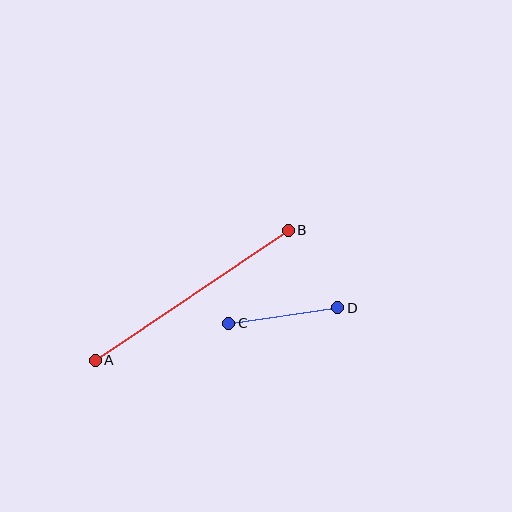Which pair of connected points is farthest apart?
Points A and B are farthest apart.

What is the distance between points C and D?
The distance is approximately 110 pixels.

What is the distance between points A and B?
The distance is approximately 232 pixels.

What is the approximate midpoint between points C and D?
The midpoint is at approximately (283, 316) pixels.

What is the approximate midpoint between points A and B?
The midpoint is at approximately (192, 295) pixels.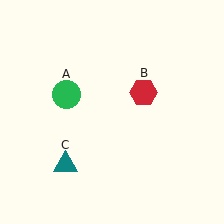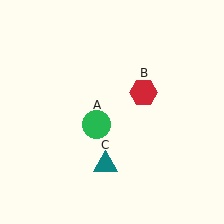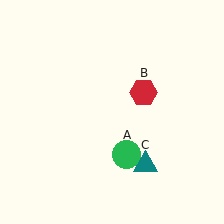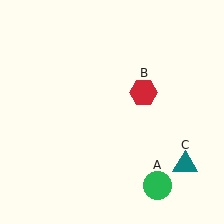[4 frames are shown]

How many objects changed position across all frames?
2 objects changed position: green circle (object A), teal triangle (object C).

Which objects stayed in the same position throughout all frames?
Red hexagon (object B) remained stationary.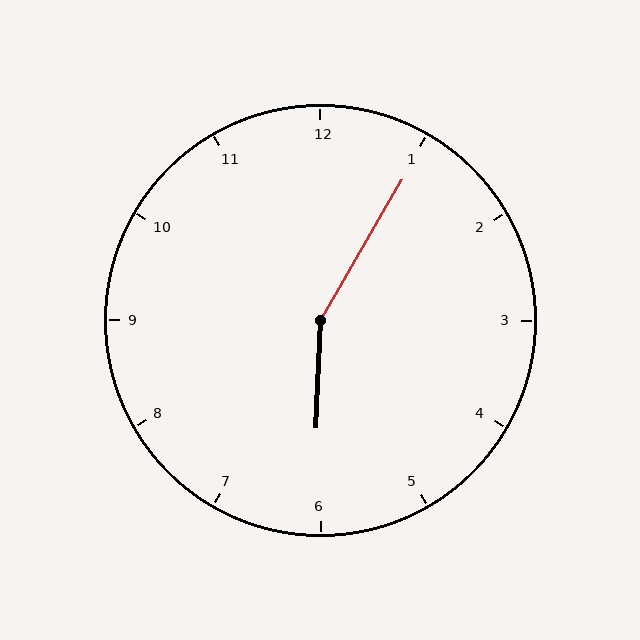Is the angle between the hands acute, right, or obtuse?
It is obtuse.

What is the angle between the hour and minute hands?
Approximately 152 degrees.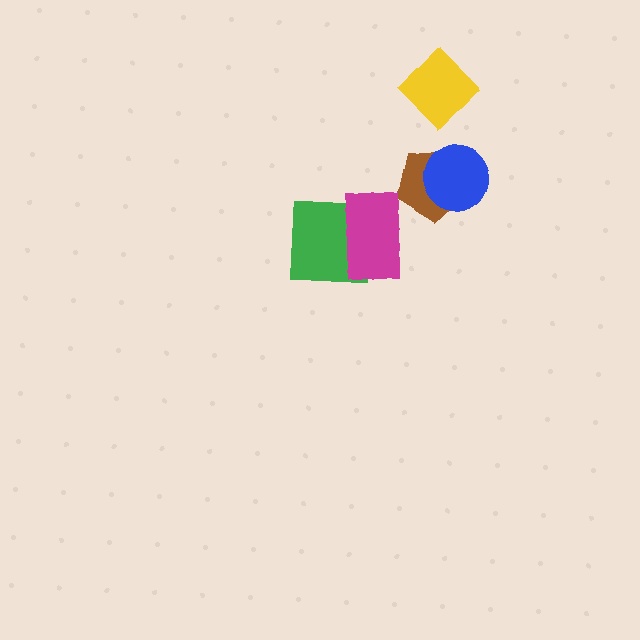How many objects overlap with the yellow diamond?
0 objects overlap with the yellow diamond.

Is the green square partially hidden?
Yes, it is partially covered by another shape.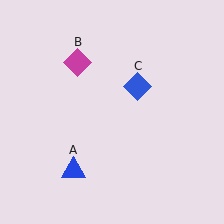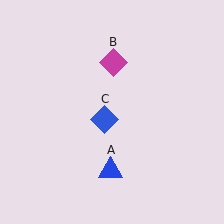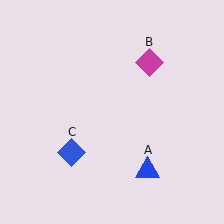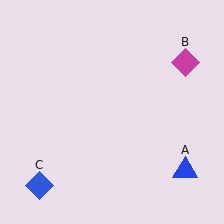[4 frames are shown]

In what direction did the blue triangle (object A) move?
The blue triangle (object A) moved right.